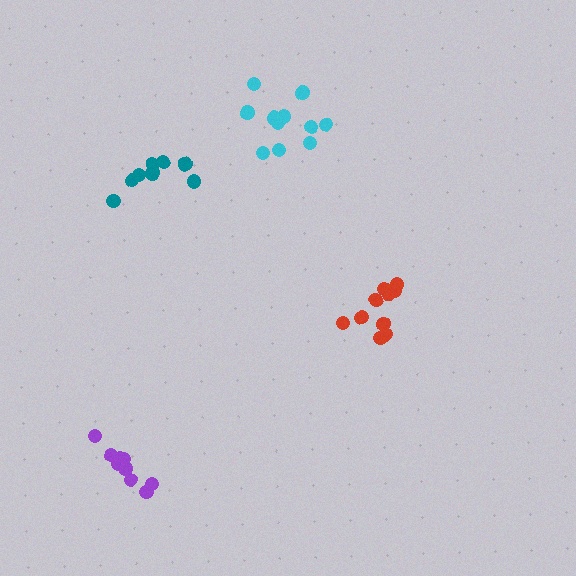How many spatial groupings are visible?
There are 4 spatial groupings.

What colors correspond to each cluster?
The clusters are colored: teal, red, cyan, purple.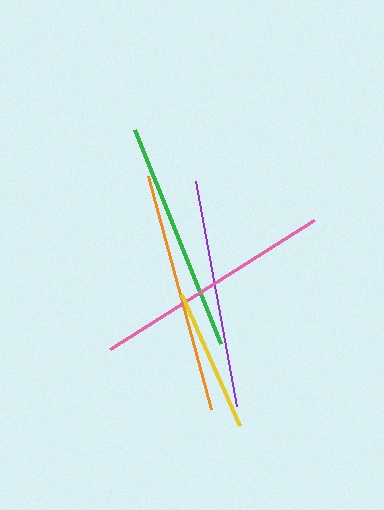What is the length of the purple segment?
The purple segment is approximately 229 pixels long.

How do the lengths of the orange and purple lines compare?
The orange and purple lines are approximately the same length.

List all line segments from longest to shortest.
From longest to shortest: pink, orange, green, purple, yellow.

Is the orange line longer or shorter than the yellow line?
The orange line is longer than the yellow line.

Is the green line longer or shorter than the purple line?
The green line is longer than the purple line.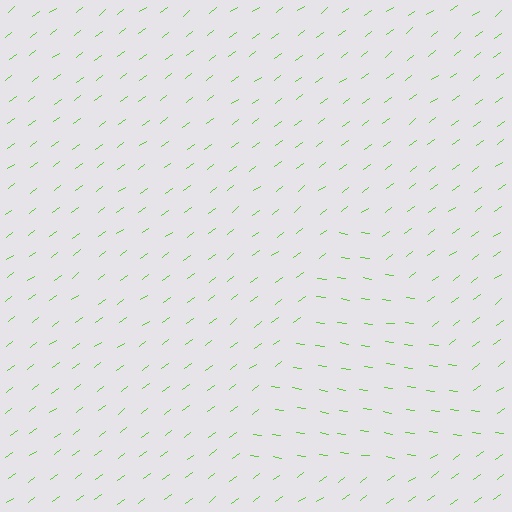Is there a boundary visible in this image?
Yes, there is a texture boundary formed by a change in line orientation.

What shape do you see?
I see a triangle.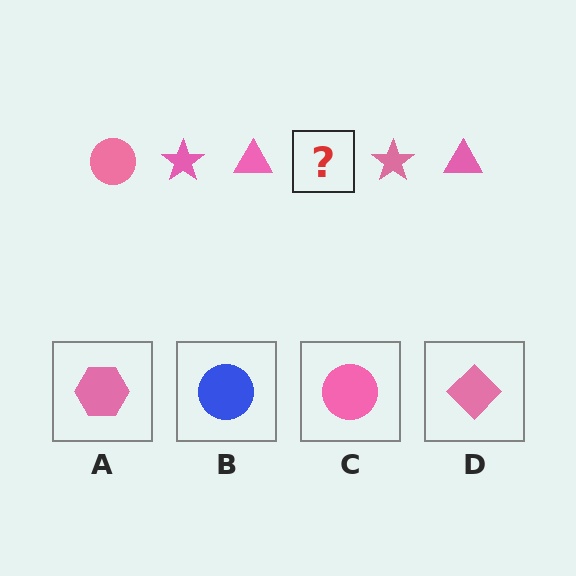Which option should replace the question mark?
Option C.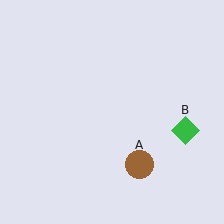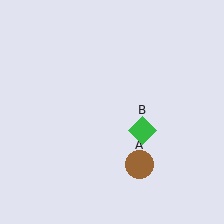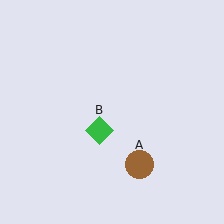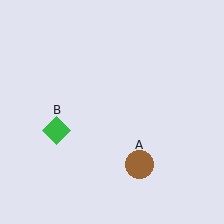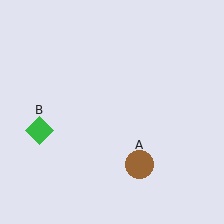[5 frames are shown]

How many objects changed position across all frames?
1 object changed position: green diamond (object B).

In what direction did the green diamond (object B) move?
The green diamond (object B) moved left.